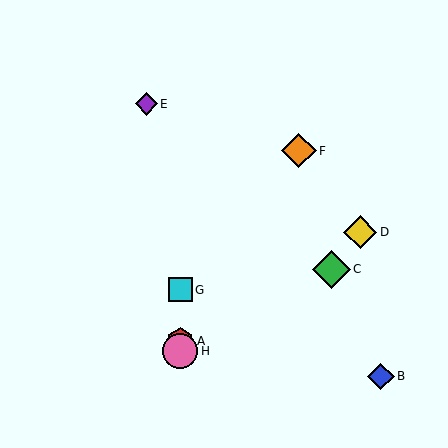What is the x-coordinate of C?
Object C is at x≈331.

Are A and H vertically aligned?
Yes, both are at x≈180.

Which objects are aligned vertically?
Objects A, G, H are aligned vertically.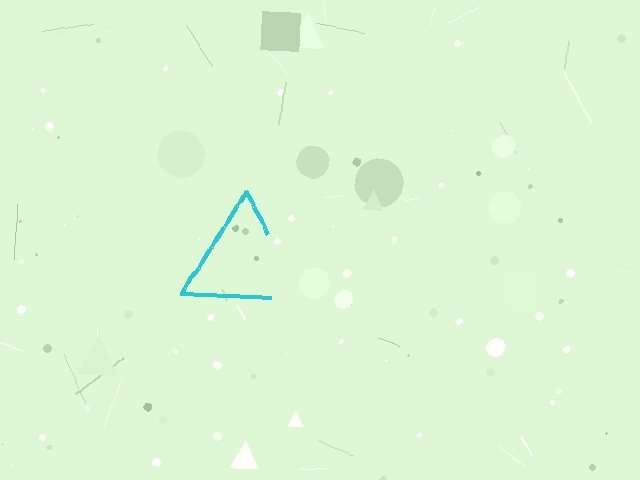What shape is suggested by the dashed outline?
The dashed outline suggests a triangle.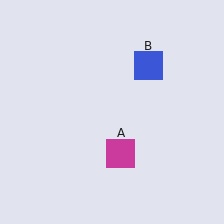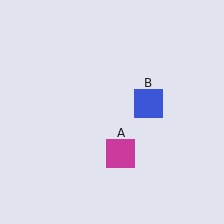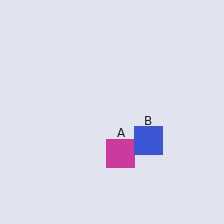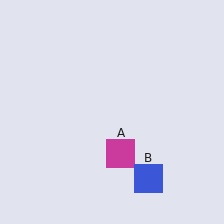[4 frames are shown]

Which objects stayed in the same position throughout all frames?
Magenta square (object A) remained stationary.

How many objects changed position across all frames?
1 object changed position: blue square (object B).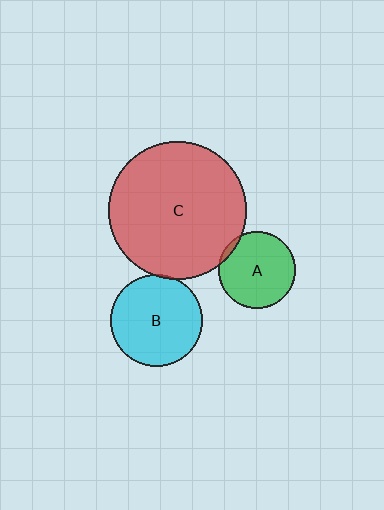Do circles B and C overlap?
Yes.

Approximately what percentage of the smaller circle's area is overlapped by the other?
Approximately 5%.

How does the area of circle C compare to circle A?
Approximately 3.2 times.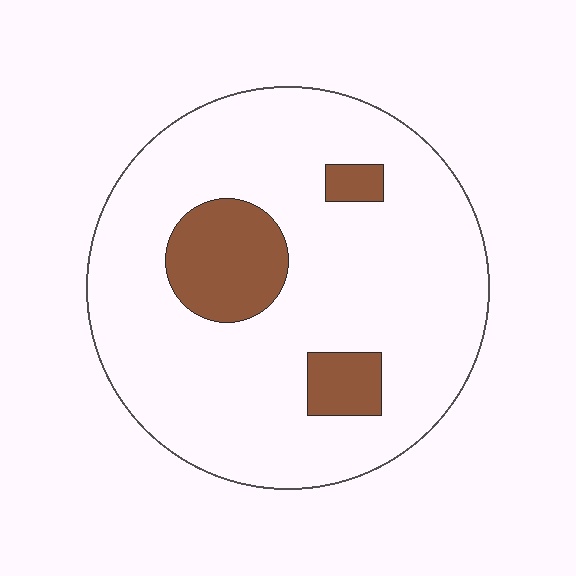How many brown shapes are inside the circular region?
3.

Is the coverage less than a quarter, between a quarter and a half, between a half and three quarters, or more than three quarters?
Less than a quarter.